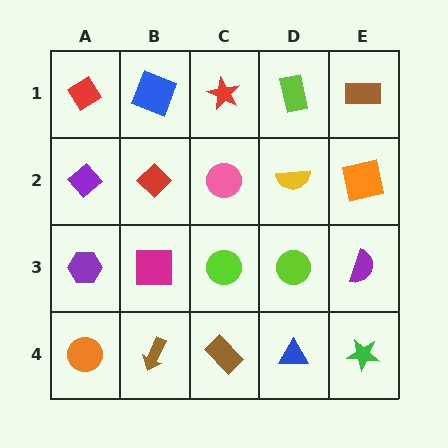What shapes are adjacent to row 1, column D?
A yellow semicircle (row 2, column D), a red star (row 1, column C), a brown rectangle (row 1, column E).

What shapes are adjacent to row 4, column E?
A purple semicircle (row 3, column E), a blue triangle (row 4, column D).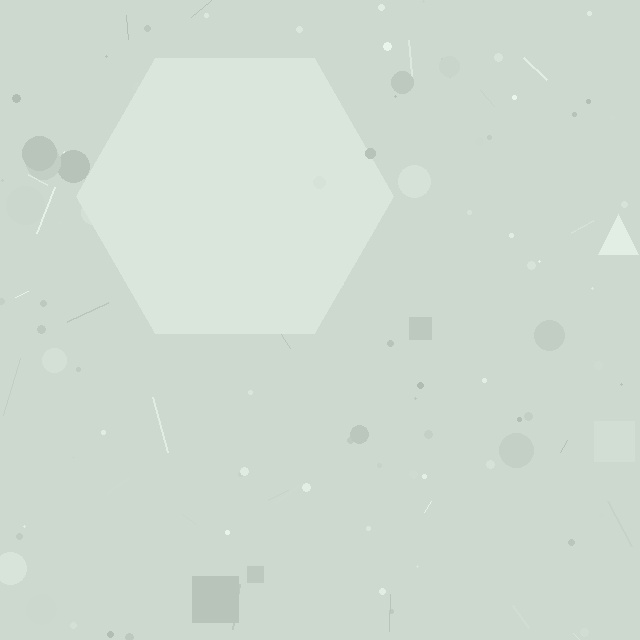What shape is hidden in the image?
A hexagon is hidden in the image.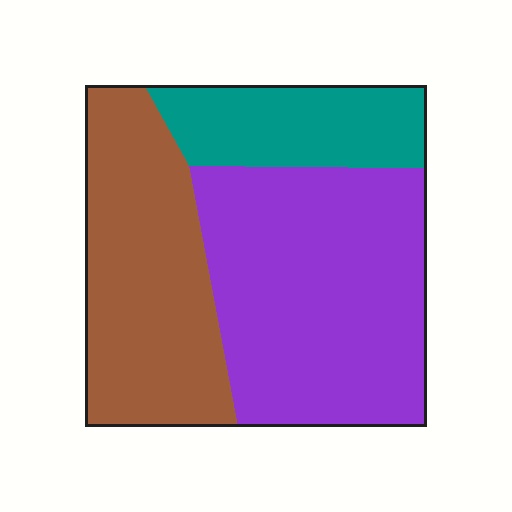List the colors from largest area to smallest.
From largest to smallest: purple, brown, teal.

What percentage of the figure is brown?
Brown takes up about one third (1/3) of the figure.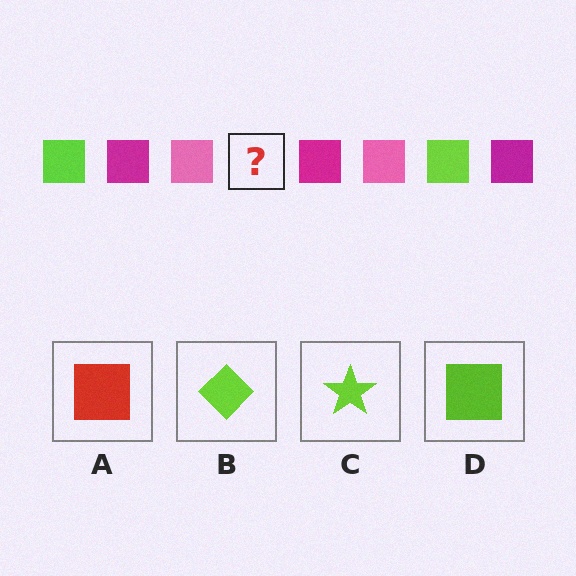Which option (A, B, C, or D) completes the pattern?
D.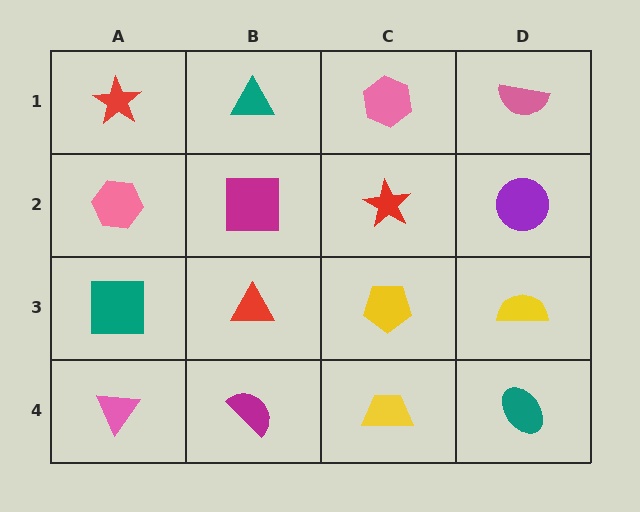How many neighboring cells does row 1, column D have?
2.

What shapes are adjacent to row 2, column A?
A red star (row 1, column A), a teal square (row 3, column A), a magenta square (row 2, column B).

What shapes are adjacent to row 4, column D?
A yellow semicircle (row 3, column D), a yellow trapezoid (row 4, column C).